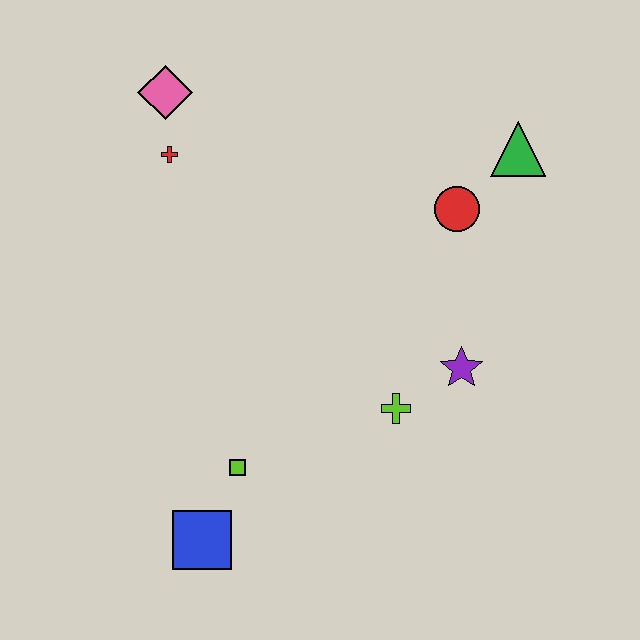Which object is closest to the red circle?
The green triangle is closest to the red circle.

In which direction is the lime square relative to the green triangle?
The lime square is below the green triangle.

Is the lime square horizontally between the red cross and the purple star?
Yes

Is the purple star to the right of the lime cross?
Yes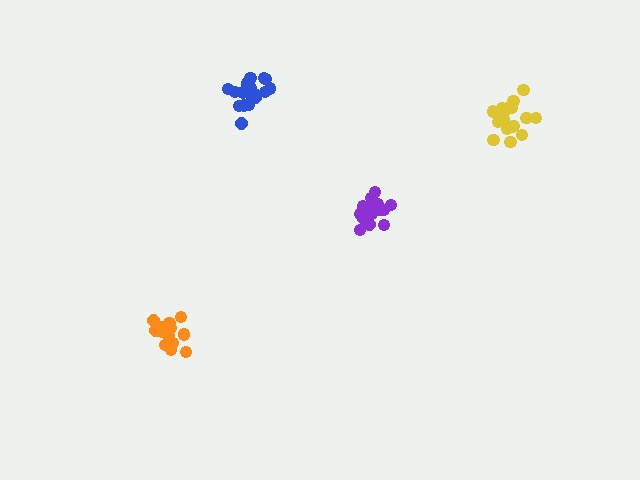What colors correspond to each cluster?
The clusters are colored: yellow, purple, blue, orange.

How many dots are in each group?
Group 1: 20 dots, Group 2: 19 dots, Group 3: 20 dots, Group 4: 16 dots (75 total).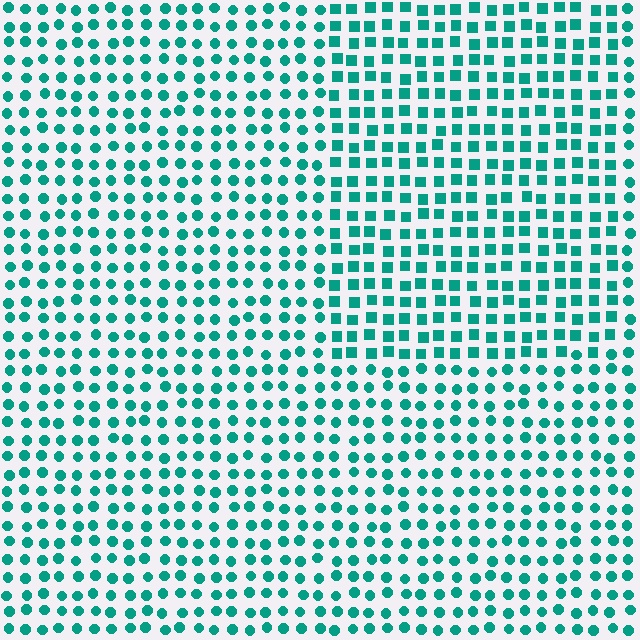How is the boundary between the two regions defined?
The boundary is defined by a change in element shape: squares inside vs. circles outside. All elements share the same color and spacing.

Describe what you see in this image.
The image is filled with small teal elements arranged in a uniform grid. A rectangle-shaped region contains squares, while the surrounding area contains circles. The boundary is defined purely by the change in element shape.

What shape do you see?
I see a rectangle.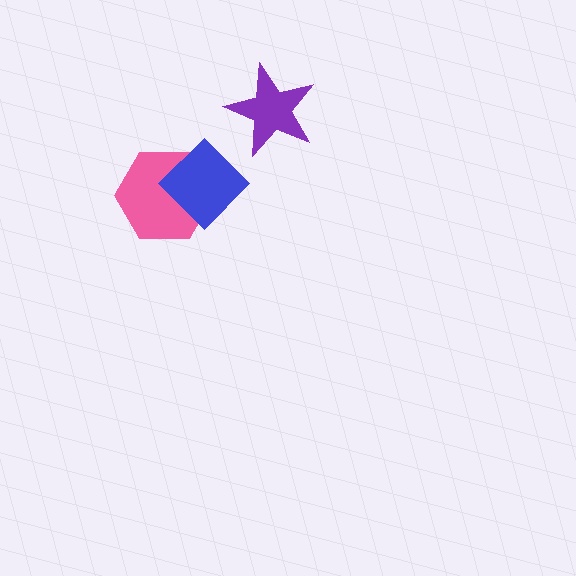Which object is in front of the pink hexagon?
The blue diamond is in front of the pink hexagon.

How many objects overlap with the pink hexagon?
1 object overlaps with the pink hexagon.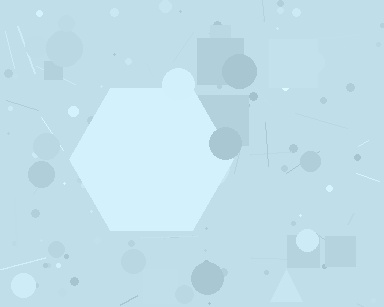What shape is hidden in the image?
A hexagon is hidden in the image.